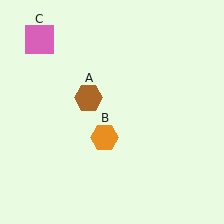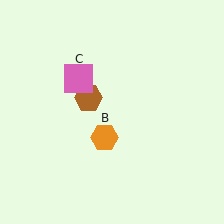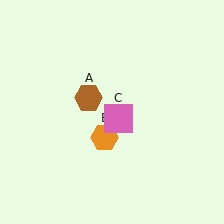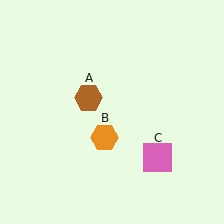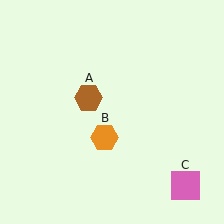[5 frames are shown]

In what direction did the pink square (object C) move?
The pink square (object C) moved down and to the right.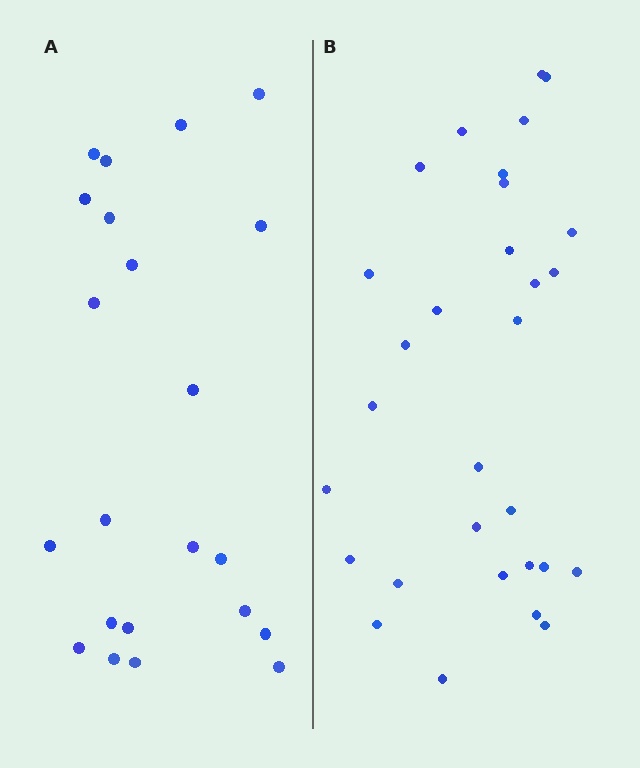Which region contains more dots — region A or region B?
Region B (the right region) has more dots.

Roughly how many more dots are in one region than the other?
Region B has roughly 8 or so more dots than region A.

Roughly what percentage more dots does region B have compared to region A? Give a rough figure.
About 35% more.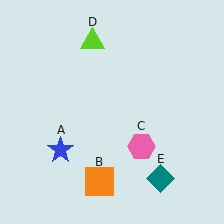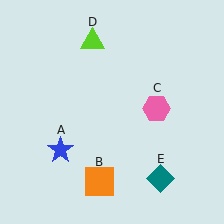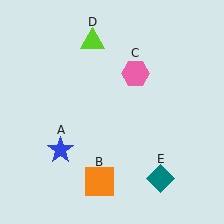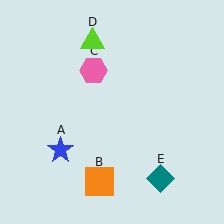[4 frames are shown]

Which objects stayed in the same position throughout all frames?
Blue star (object A) and orange square (object B) and lime triangle (object D) and teal diamond (object E) remained stationary.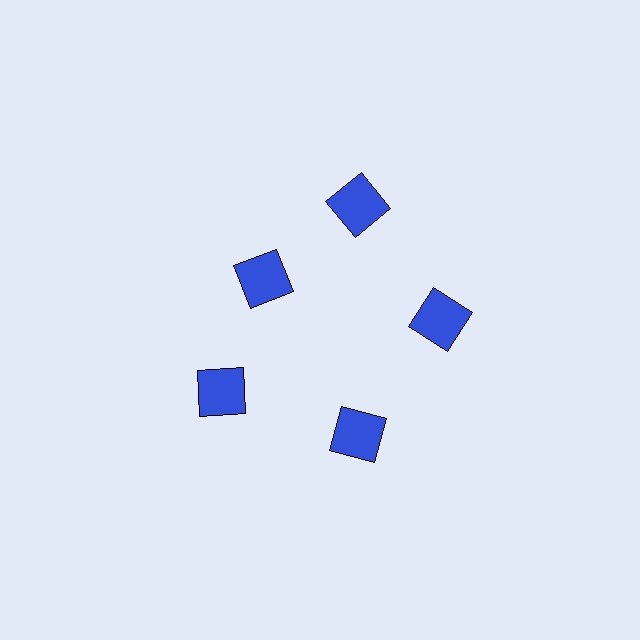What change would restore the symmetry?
The symmetry would be restored by moving it outward, back onto the ring so that all 5 squares sit at equal angles and equal distance from the center.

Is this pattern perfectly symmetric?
No. The 5 blue squares are arranged in a ring, but one element near the 10 o'clock position is pulled inward toward the center, breaking the 5-fold rotational symmetry.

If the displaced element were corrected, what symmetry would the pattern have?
It would have 5-fold rotational symmetry — the pattern would map onto itself every 72 degrees.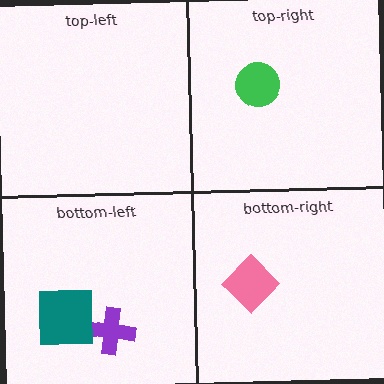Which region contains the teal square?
The bottom-left region.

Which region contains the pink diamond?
The bottom-right region.